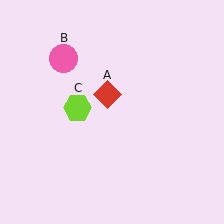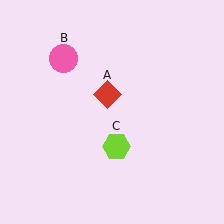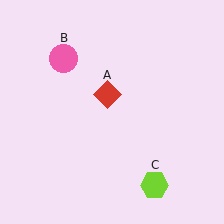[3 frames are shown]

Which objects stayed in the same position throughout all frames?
Red diamond (object A) and pink circle (object B) remained stationary.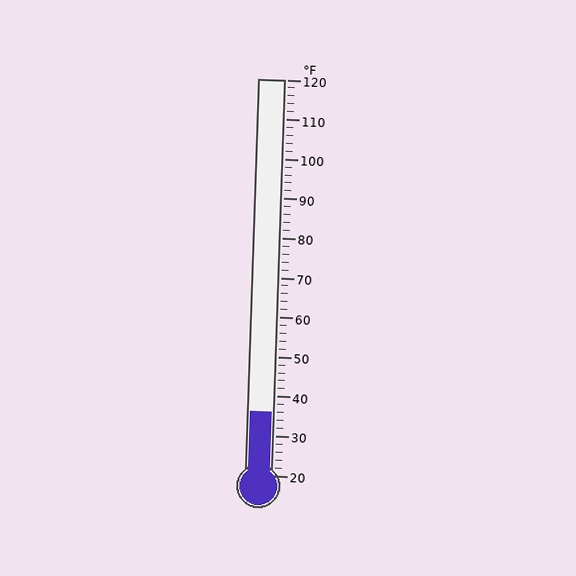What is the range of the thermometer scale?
The thermometer scale ranges from 20°F to 120°F.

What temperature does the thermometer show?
The thermometer shows approximately 36°F.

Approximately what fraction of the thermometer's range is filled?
The thermometer is filled to approximately 15% of its range.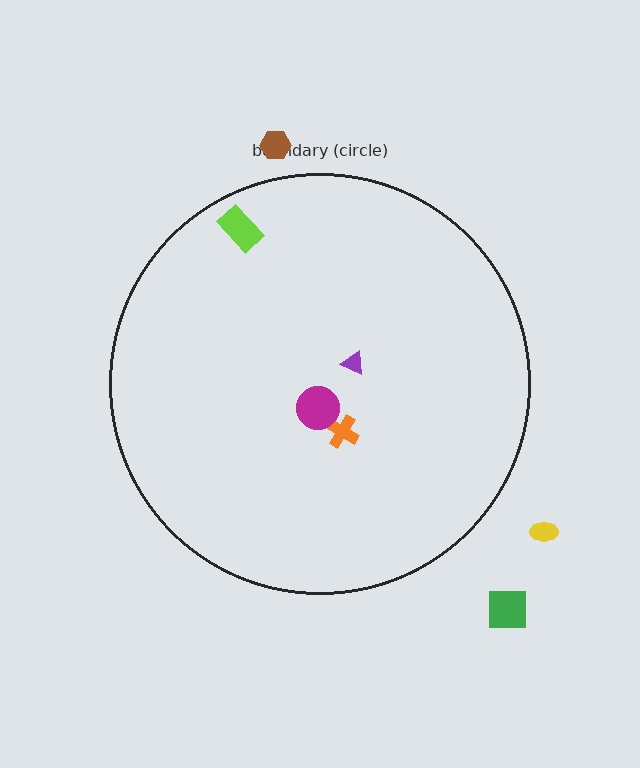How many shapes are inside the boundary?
4 inside, 3 outside.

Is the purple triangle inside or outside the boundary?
Inside.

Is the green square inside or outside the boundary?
Outside.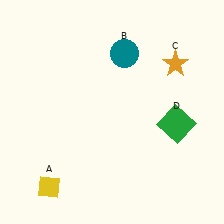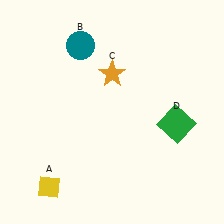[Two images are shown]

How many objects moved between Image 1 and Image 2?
2 objects moved between the two images.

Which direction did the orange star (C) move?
The orange star (C) moved left.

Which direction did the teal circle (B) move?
The teal circle (B) moved left.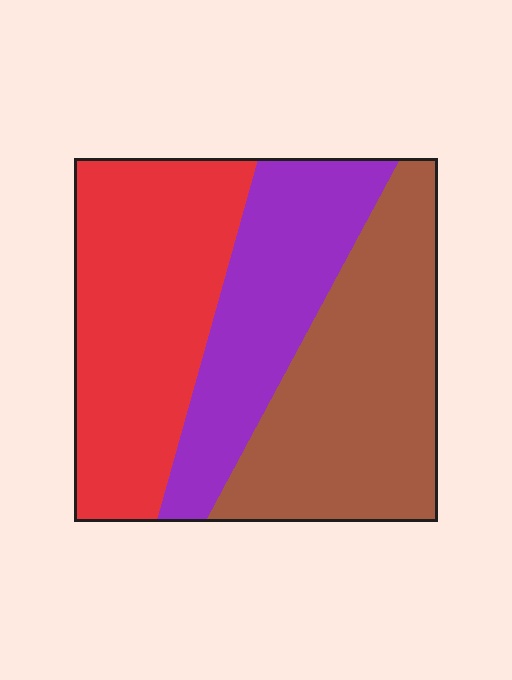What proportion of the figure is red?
Red covers roughly 35% of the figure.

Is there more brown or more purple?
Brown.